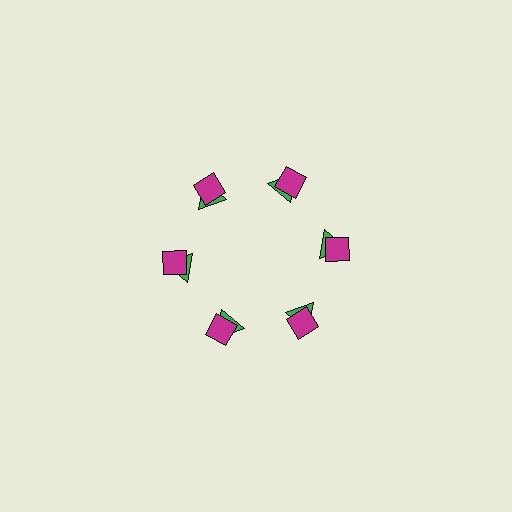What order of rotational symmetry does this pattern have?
This pattern has 6-fold rotational symmetry.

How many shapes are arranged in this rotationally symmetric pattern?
There are 12 shapes, arranged in 6 groups of 2.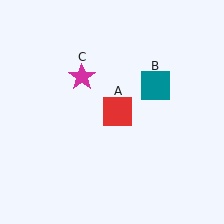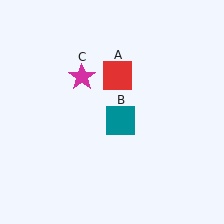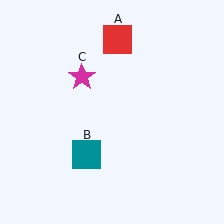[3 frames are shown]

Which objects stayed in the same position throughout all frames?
Magenta star (object C) remained stationary.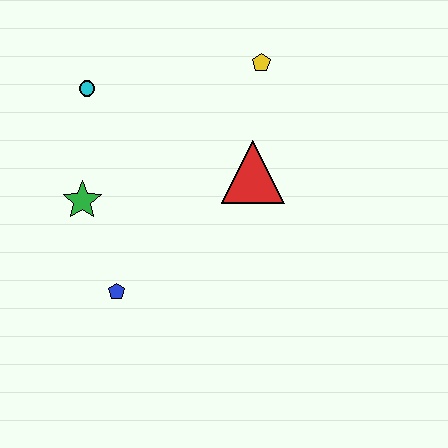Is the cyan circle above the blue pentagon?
Yes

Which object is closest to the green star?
The blue pentagon is closest to the green star.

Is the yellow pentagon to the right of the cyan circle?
Yes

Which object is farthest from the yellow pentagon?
The blue pentagon is farthest from the yellow pentagon.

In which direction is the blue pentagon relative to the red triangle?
The blue pentagon is to the left of the red triangle.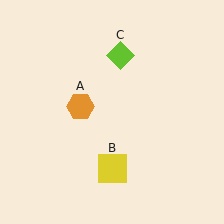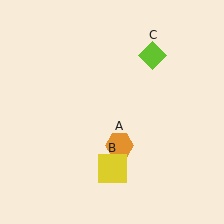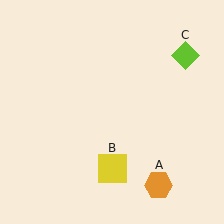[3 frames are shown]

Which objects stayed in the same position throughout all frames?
Yellow square (object B) remained stationary.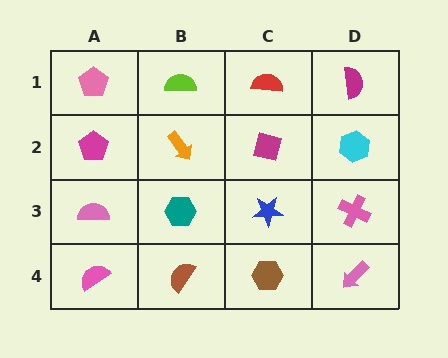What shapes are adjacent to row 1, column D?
A cyan hexagon (row 2, column D), a red semicircle (row 1, column C).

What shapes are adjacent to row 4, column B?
A teal hexagon (row 3, column B), a pink semicircle (row 4, column A), a brown hexagon (row 4, column C).